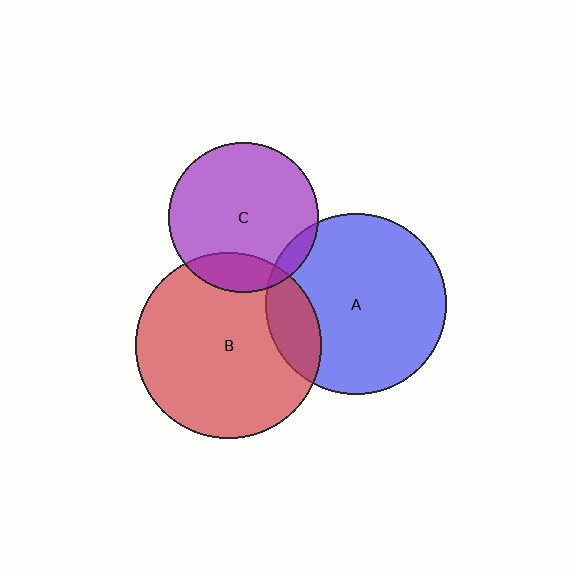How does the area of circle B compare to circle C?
Approximately 1.6 times.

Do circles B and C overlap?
Yes.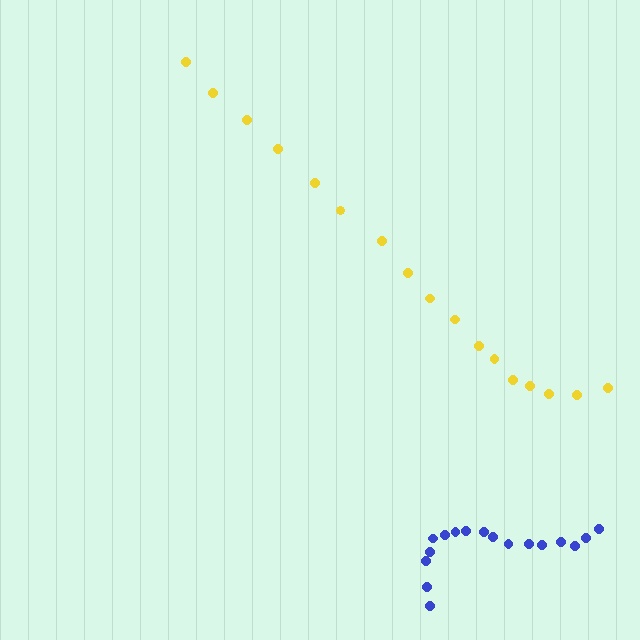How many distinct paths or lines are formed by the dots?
There are 2 distinct paths.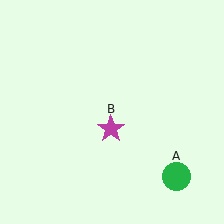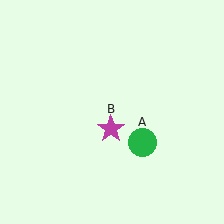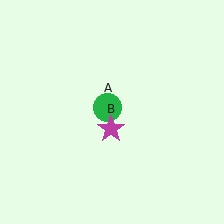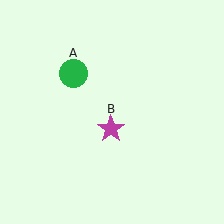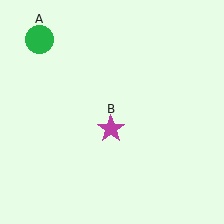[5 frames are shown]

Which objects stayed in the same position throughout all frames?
Magenta star (object B) remained stationary.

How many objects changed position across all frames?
1 object changed position: green circle (object A).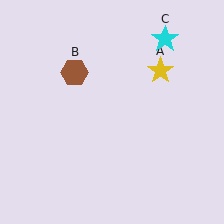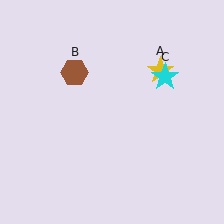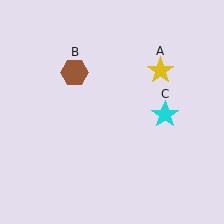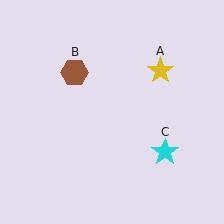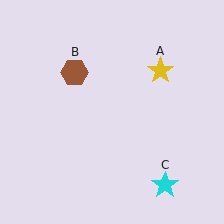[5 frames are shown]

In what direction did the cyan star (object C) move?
The cyan star (object C) moved down.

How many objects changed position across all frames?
1 object changed position: cyan star (object C).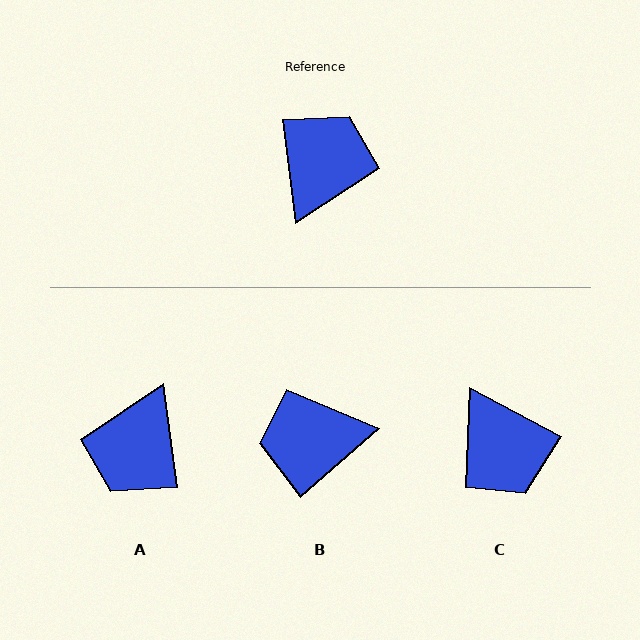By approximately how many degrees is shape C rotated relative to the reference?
Approximately 125 degrees clockwise.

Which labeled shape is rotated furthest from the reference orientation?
A, about 179 degrees away.